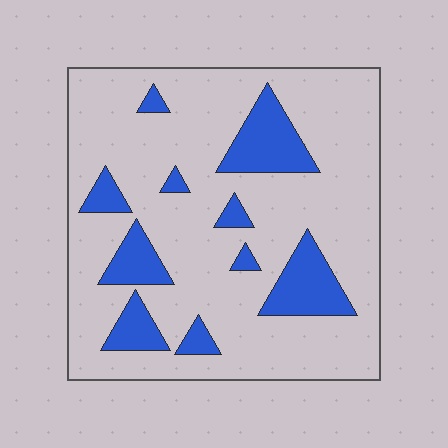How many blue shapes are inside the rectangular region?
10.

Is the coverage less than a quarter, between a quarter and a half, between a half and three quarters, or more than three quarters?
Less than a quarter.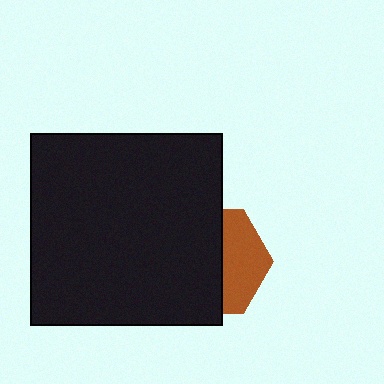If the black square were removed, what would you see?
You would see the complete brown hexagon.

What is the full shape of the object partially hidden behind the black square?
The partially hidden object is a brown hexagon.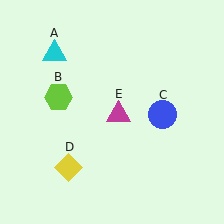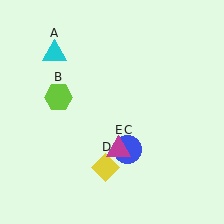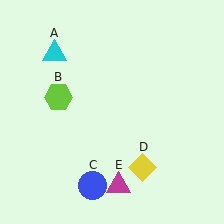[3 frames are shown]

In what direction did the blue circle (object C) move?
The blue circle (object C) moved down and to the left.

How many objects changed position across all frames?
3 objects changed position: blue circle (object C), yellow diamond (object D), magenta triangle (object E).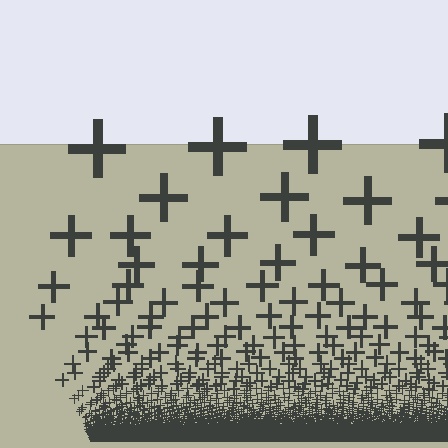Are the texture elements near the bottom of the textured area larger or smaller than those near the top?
Smaller. The gradient is inverted — elements near the bottom are smaller and denser.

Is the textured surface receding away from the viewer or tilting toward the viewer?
The surface appears to tilt toward the viewer. Texture elements get larger and sparser toward the top.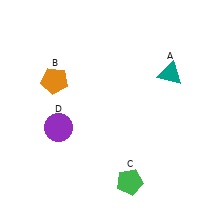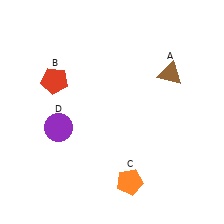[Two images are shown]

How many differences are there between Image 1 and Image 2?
There are 3 differences between the two images.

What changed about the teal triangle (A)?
In Image 1, A is teal. In Image 2, it changed to brown.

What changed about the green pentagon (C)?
In Image 1, C is green. In Image 2, it changed to orange.